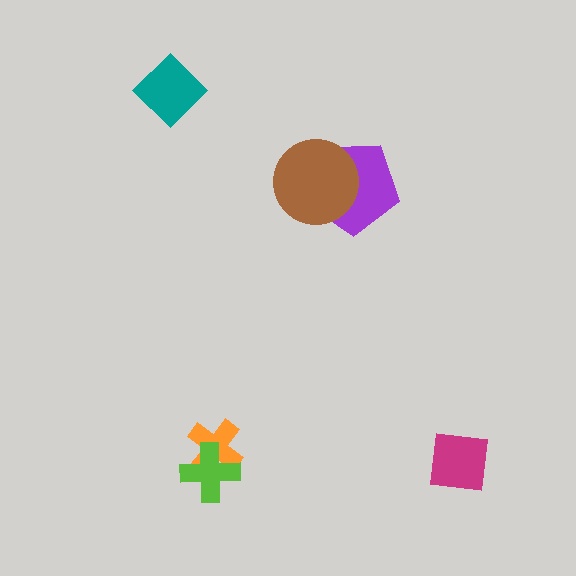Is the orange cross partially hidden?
Yes, it is partially covered by another shape.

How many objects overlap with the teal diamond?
0 objects overlap with the teal diamond.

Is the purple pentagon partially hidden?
Yes, it is partially covered by another shape.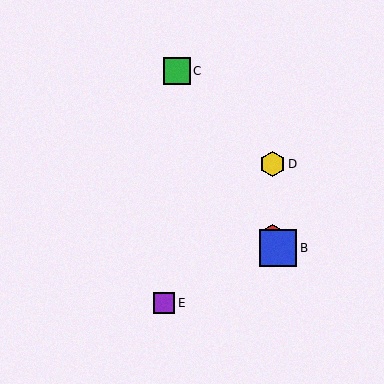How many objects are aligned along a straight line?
3 objects (A, B, C) are aligned along a straight line.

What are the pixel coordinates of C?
Object C is at (177, 71).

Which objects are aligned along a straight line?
Objects A, B, C are aligned along a straight line.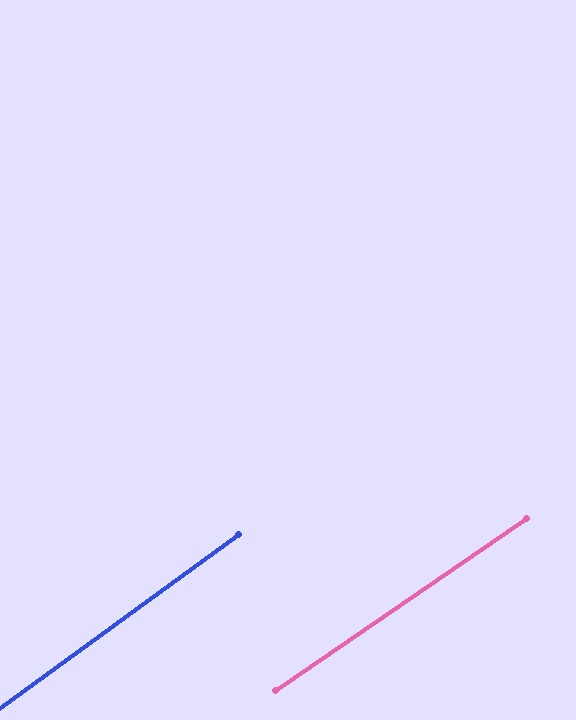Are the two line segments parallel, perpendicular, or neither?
Parallel — their directions differ by only 1.4°.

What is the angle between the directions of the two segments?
Approximately 1 degree.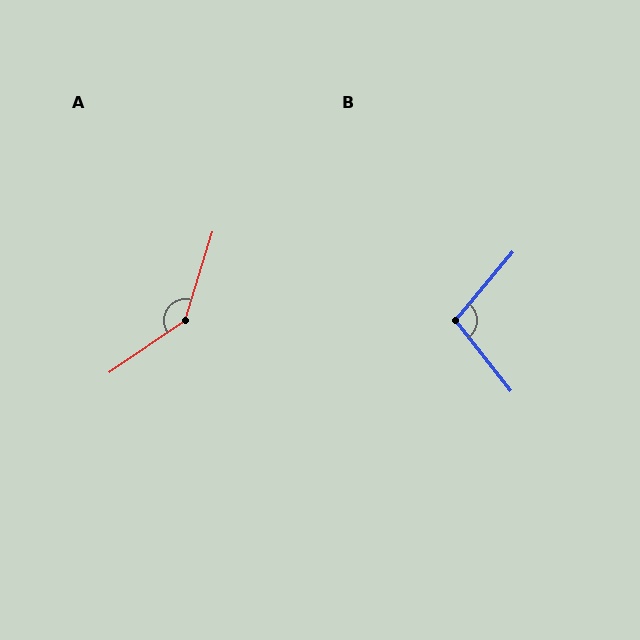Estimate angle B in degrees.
Approximately 102 degrees.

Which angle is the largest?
A, at approximately 142 degrees.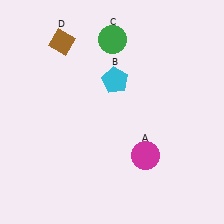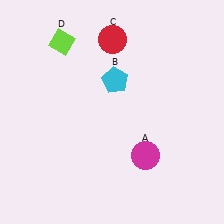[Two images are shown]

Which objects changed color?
C changed from green to red. D changed from brown to lime.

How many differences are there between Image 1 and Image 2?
There are 2 differences between the two images.